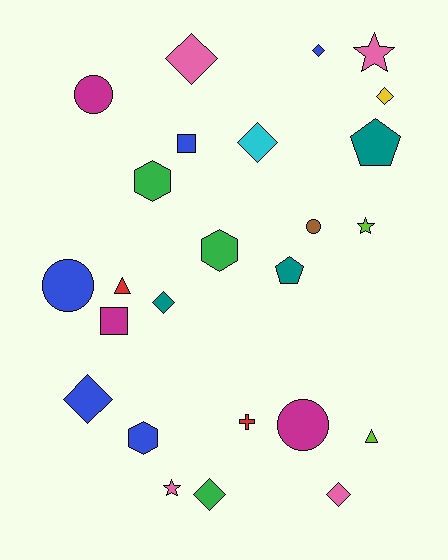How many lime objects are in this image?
There are 2 lime objects.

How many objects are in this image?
There are 25 objects.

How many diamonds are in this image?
There are 8 diamonds.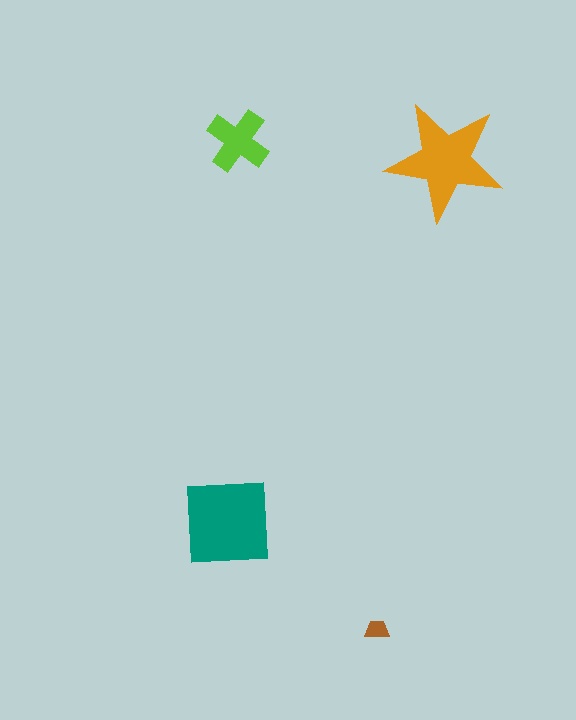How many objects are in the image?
There are 4 objects in the image.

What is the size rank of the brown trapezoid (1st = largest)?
4th.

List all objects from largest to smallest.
The teal square, the orange star, the lime cross, the brown trapezoid.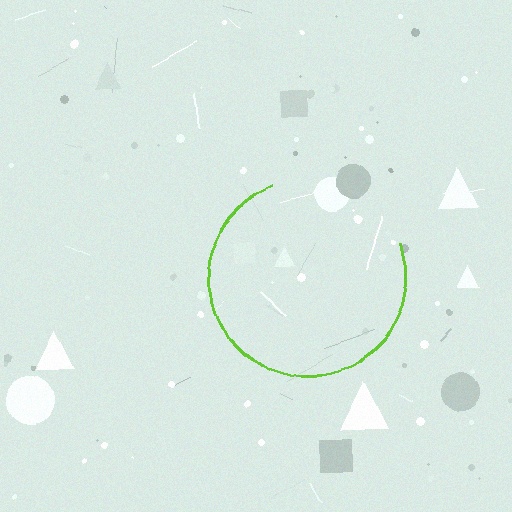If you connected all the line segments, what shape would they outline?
They would outline a circle.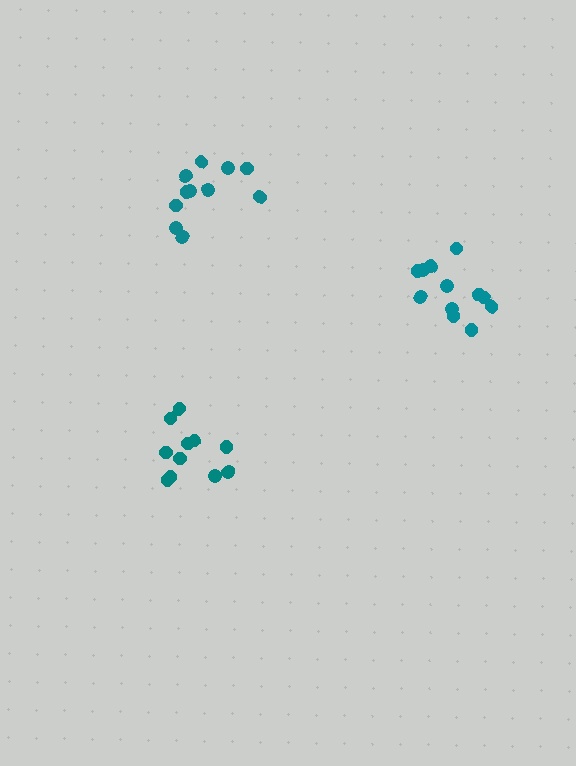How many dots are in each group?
Group 1: 11 dots, Group 2: 12 dots, Group 3: 11 dots (34 total).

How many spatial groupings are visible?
There are 3 spatial groupings.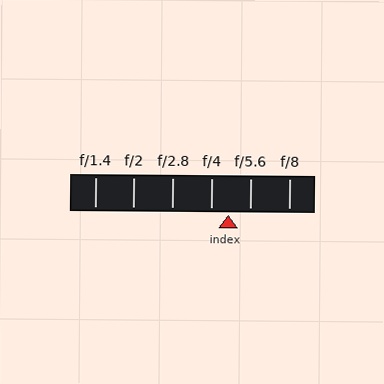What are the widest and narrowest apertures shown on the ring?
The widest aperture shown is f/1.4 and the narrowest is f/8.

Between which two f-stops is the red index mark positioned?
The index mark is between f/4 and f/5.6.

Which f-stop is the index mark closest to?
The index mark is closest to f/4.